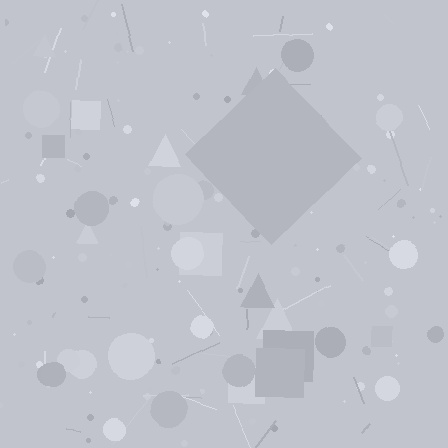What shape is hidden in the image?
A diamond is hidden in the image.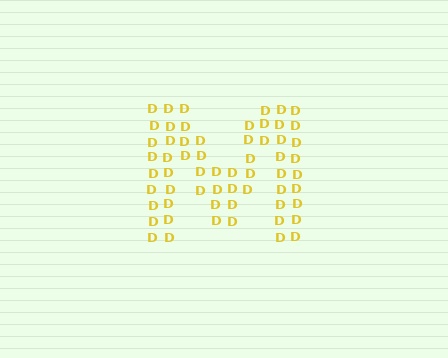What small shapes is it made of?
It is made of small letter D's.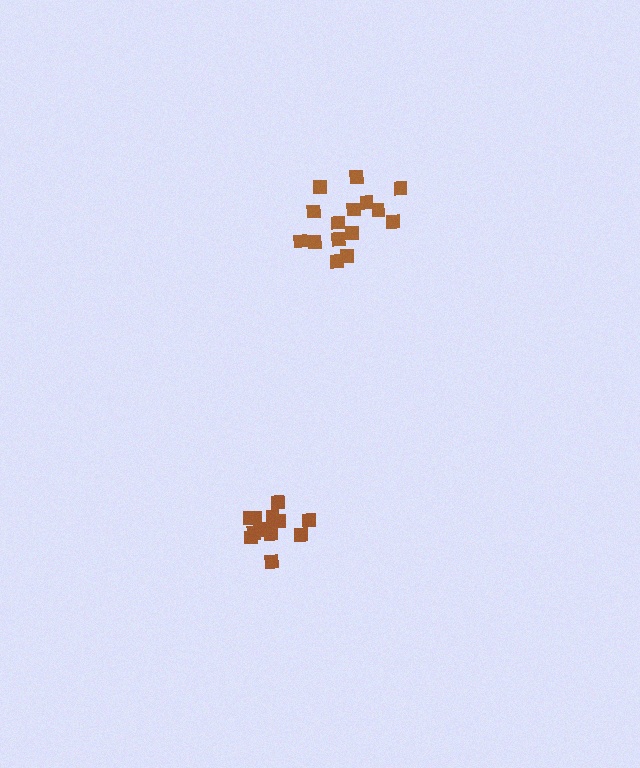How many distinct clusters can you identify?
There are 2 distinct clusters.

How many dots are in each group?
Group 1: 13 dots, Group 2: 15 dots (28 total).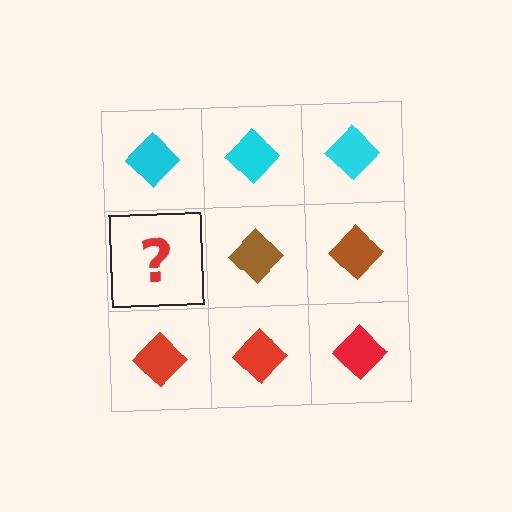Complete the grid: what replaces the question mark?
The question mark should be replaced with a brown diamond.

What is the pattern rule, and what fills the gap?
The rule is that each row has a consistent color. The gap should be filled with a brown diamond.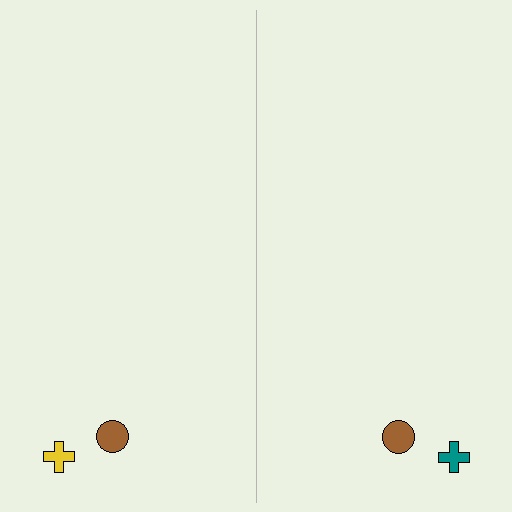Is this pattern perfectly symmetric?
No, the pattern is not perfectly symmetric. The teal cross on the right side breaks the symmetry — its mirror counterpart is yellow.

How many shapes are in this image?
There are 4 shapes in this image.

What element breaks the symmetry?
The teal cross on the right side breaks the symmetry — its mirror counterpart is yellow.